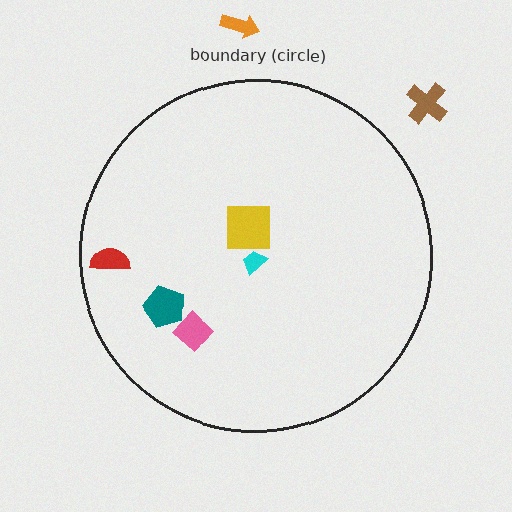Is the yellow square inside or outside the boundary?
Inside.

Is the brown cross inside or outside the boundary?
Outside.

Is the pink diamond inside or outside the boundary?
Inside.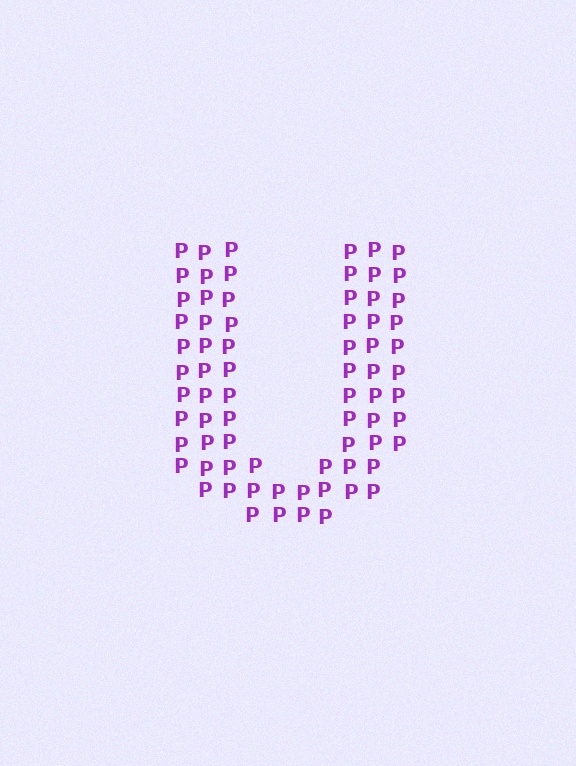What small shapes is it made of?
It is made of small letter P's.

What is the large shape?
The large shape is the letter U.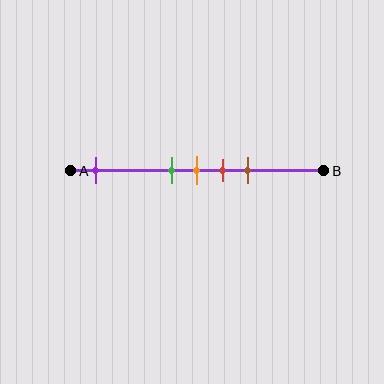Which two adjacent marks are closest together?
The green and orange marks are the closest adjacent pair.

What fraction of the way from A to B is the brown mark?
The brown mark is approximately 70% (0.7) of the way from A to B.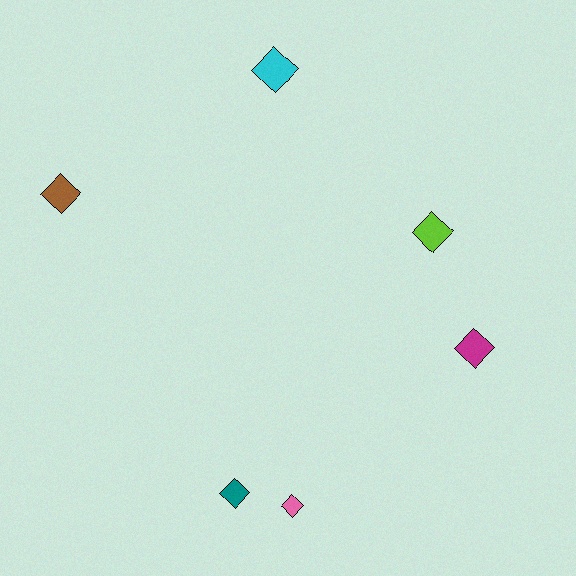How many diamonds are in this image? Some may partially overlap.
There are 6 diamonds.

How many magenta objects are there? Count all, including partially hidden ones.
There is 1 magenta object.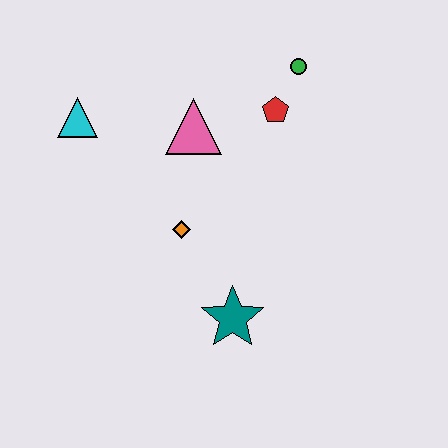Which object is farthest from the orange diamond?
The green circle is farthest from the orange diamond.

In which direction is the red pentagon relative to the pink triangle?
The red pentagon is to the right of the pink triangle.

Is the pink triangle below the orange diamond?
No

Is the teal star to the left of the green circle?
Yes